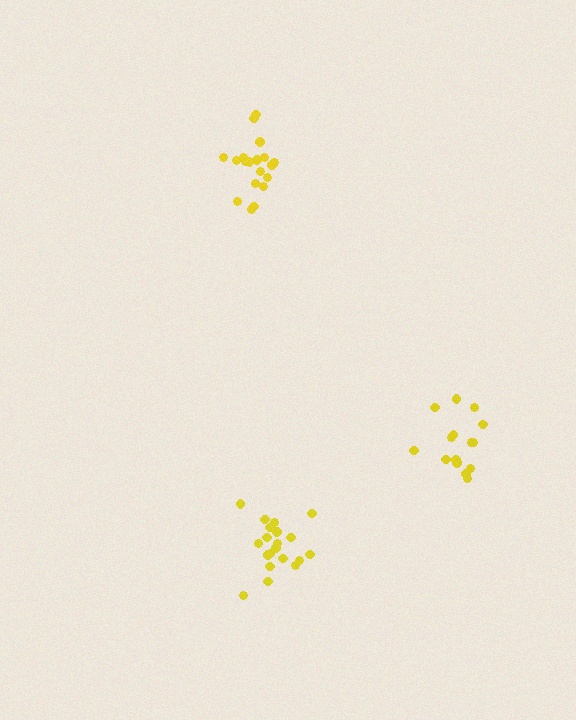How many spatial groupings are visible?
There are 3 spatial groupings.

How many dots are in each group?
Group 1: 20 dots, Group 2: 19 dots, Group 3: 15 dots (54 total).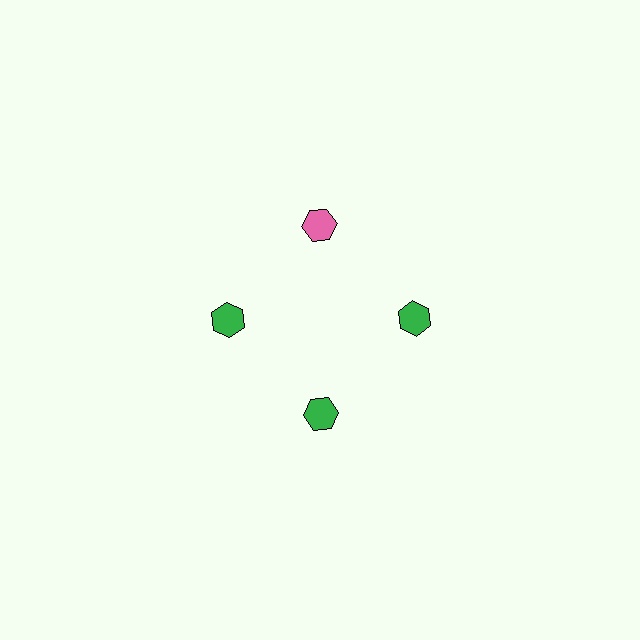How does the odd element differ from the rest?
It has a different color: pink instead of green.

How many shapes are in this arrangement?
There are 4 shapes arranged in a ring pattern.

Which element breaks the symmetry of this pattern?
The pink hexagon at roughly the 12 o'clock position breaks the symmetry. All other shapes are green hexagons.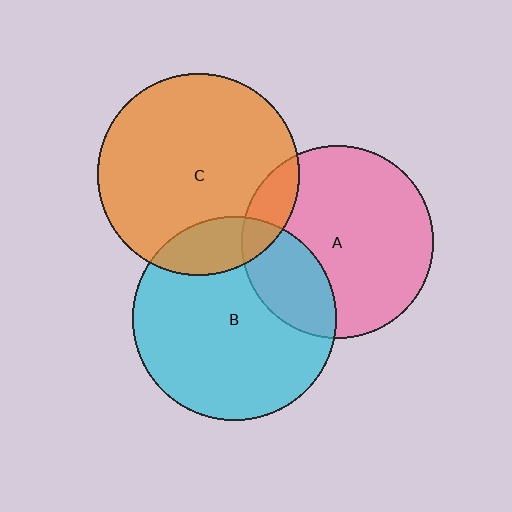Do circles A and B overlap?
Yes.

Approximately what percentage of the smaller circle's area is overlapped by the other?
Approximately 25%.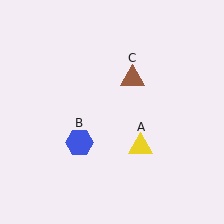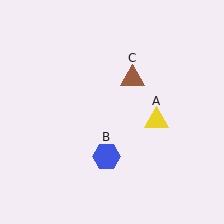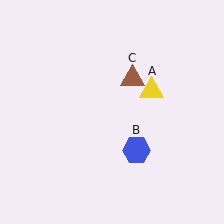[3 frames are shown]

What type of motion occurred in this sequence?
The yellow triangle (object A), blue hexagon (object B) rotated counterclockwise around the center of the scene.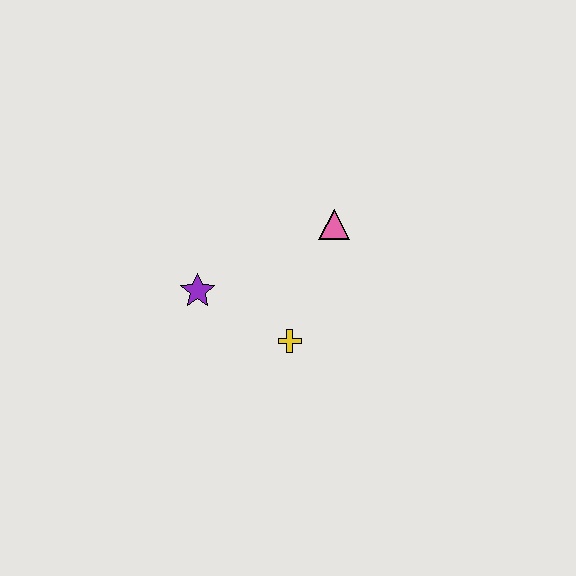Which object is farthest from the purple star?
The pink triangle is farthest from the purple star.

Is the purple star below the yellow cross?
No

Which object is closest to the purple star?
The yellow cross is closest to the purple star.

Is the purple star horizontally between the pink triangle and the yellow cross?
No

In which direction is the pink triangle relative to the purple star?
The pink triangle is to the right of the purple star.